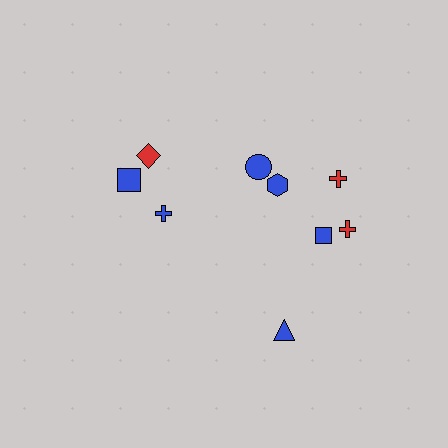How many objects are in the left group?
There are 3 objects.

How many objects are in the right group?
There are 6 objects.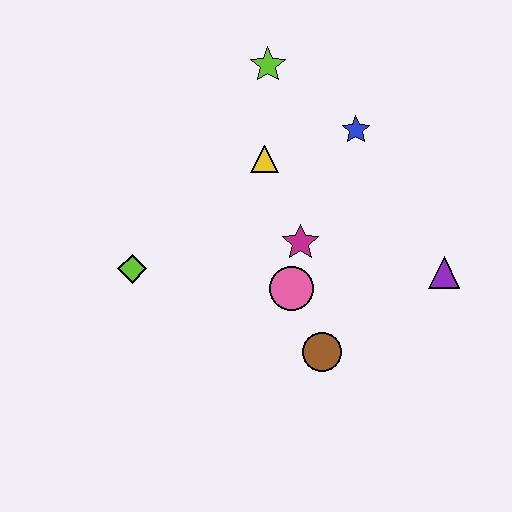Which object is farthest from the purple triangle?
The lime diamond is farthest from the purple triangle.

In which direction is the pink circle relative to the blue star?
The pink circle is below the blue star.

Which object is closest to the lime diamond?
The pink circle is closest to the lime diamond.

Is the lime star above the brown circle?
Yes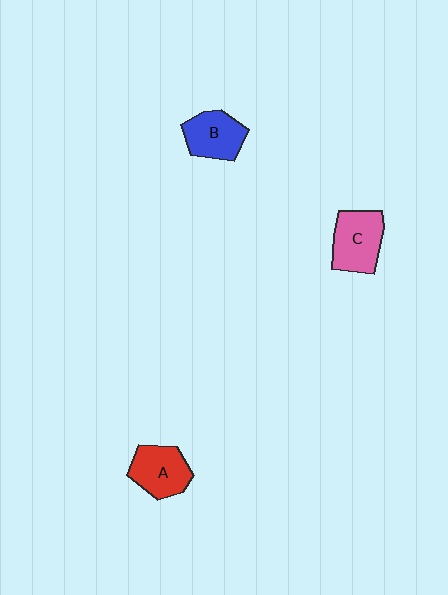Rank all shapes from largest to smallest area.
From largest to smallest: C (pink), A (red), B (blue).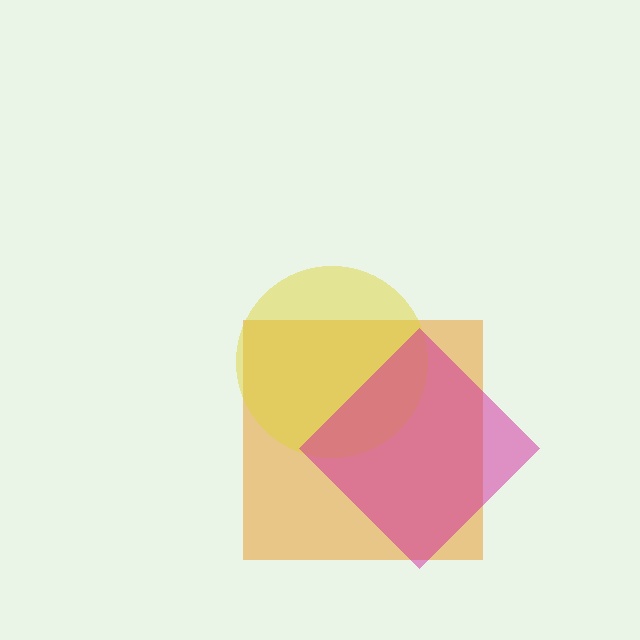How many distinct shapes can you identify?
There are 3 distinct shapes: an orange square, a yellow circle, a magenta diamond.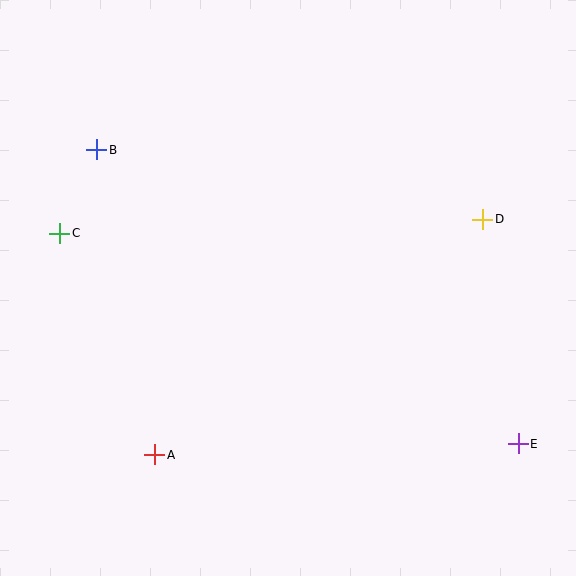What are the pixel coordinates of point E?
Point E is at (518, 444).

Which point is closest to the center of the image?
Point D at (483, 219) is closest to the center.